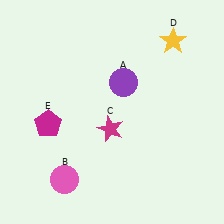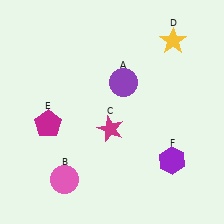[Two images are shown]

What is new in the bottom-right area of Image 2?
A purple hexagon (F) was added in the bottom-right area of Image 2.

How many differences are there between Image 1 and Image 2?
There is 1 difference between the two images.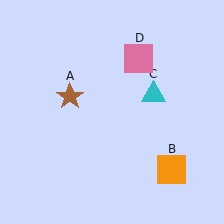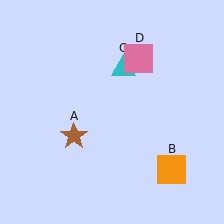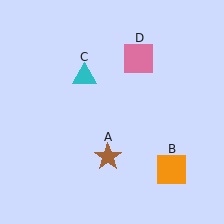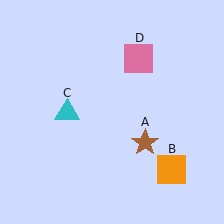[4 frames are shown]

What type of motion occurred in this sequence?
The brown star (object A), cyan triangle (object C) rotated counterclockwise around the center of the scene.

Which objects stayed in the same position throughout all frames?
Orange square (object B) and pink square (object D) remained stationary.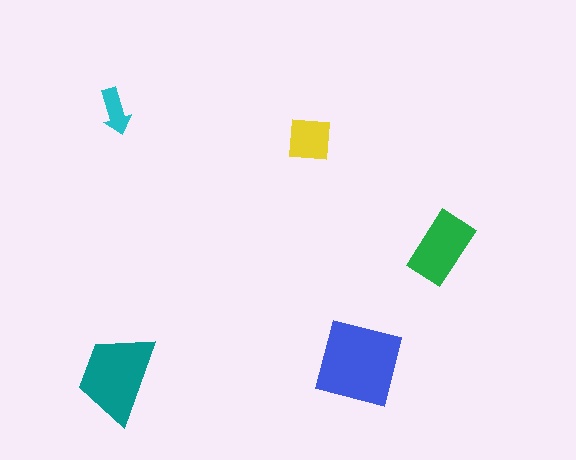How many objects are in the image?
There are 5 objects in the image.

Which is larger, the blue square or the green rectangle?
The blue square.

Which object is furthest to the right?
The green rectangle is rightmost.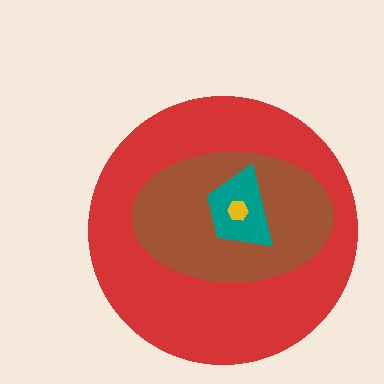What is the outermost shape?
The red circle.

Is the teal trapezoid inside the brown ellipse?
Yes.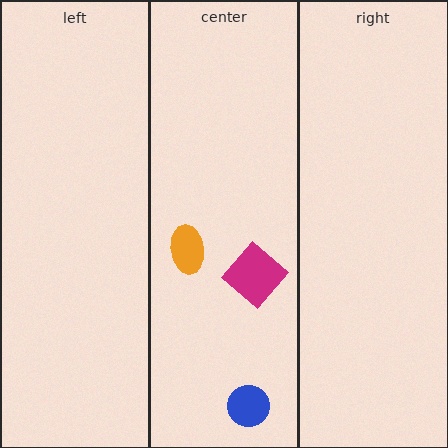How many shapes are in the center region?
3.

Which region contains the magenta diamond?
The center region.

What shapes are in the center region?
The blue circle, the magenta diamond, the orange ellipse.